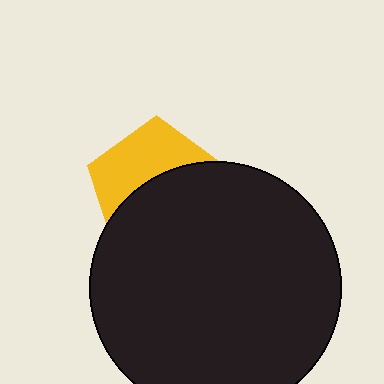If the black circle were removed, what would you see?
You would see the complete yellow pentagon.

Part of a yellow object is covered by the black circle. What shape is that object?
It is a pentagon.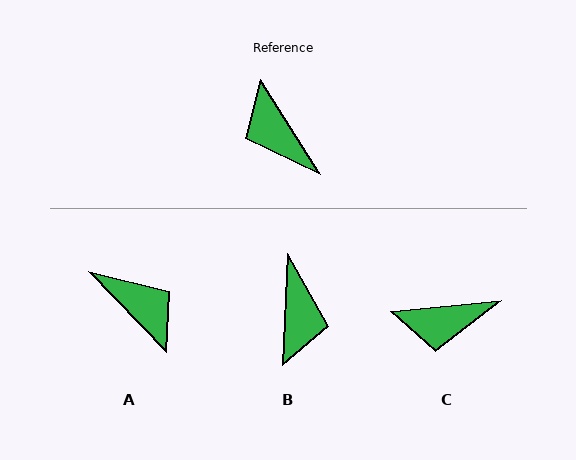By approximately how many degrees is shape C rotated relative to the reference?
Approximately 63 degrees counter-clockwise.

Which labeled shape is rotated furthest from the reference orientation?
A, about 168 degrees away.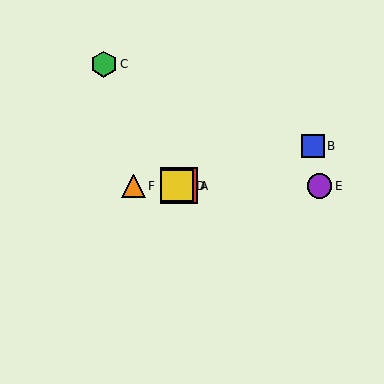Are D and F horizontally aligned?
Yes, both are at y≈186.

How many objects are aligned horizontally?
4 objects (A, D, E, F) are aligned horizontally.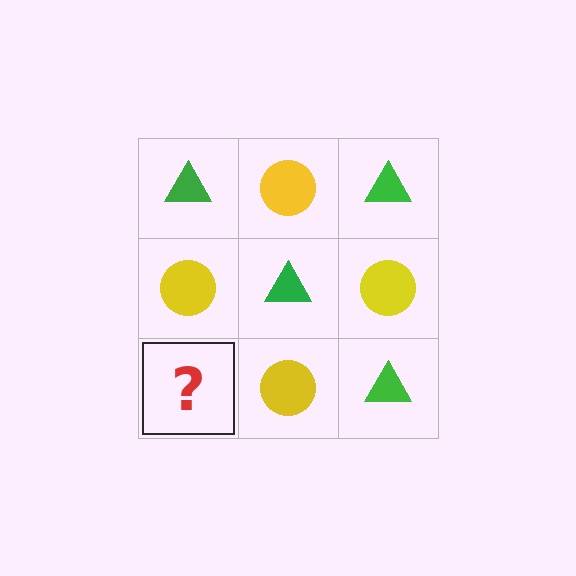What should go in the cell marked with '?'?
The missing cell should contain a green triangle.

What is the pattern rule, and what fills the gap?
The rule is that it alternates green triangle and yellow circle in a checkerboard pattern. The gap should be filled with a green triangle.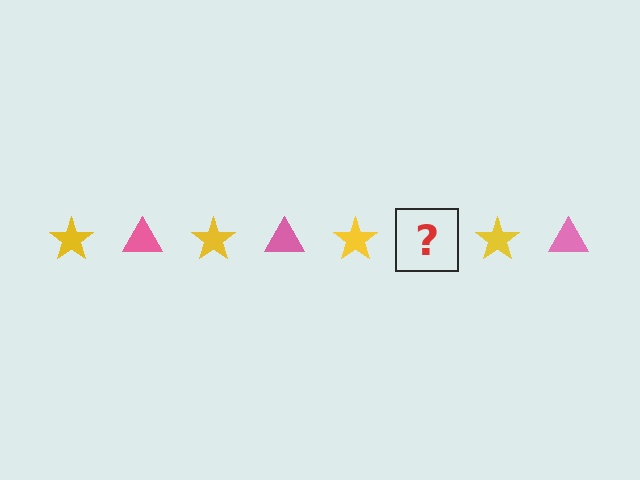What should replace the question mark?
The question mark should be replaced with a pink triangle.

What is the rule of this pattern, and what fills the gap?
The rule is that the pattern alternates between yellow star and pink triangle. The gap should be filled with a pink triangle.